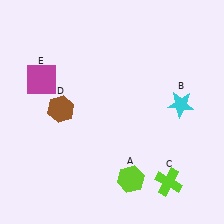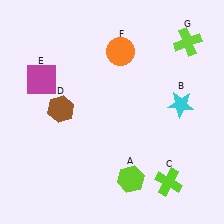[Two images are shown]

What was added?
An orange circle (F), a lime cross (G) were added in Image 2.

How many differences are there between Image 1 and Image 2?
There are 2 differences between the two images.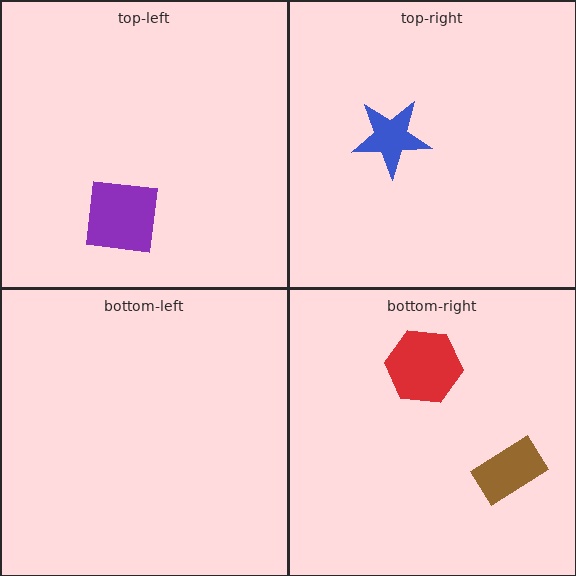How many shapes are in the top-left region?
1.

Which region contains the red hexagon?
The bottom-right region.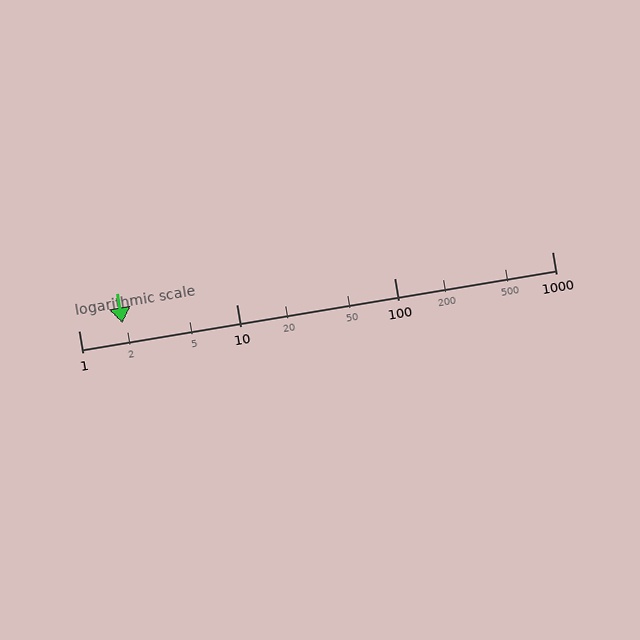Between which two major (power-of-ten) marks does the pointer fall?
The pointer is between 1 and 10.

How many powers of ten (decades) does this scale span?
The scale spans 3 decades, from 1 to 1000.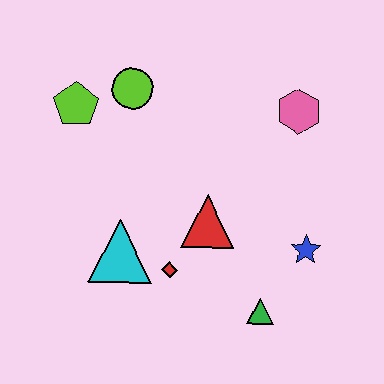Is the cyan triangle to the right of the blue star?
No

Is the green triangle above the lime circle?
No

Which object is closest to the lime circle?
The lime pentagon is closest to the lime circle.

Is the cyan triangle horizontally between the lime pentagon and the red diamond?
Yes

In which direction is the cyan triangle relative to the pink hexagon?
The cyan triangle is to the left of the pink hexagon.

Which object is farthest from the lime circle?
The green triangle is farthest from the lime circle.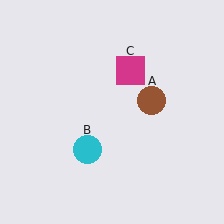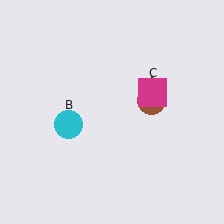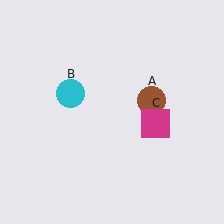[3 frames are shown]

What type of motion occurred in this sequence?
The cyan circle (object B), magenta square (object C) rotated clockwise around the center of the scene.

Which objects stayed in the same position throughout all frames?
Brown circle (object A) remained stationary.